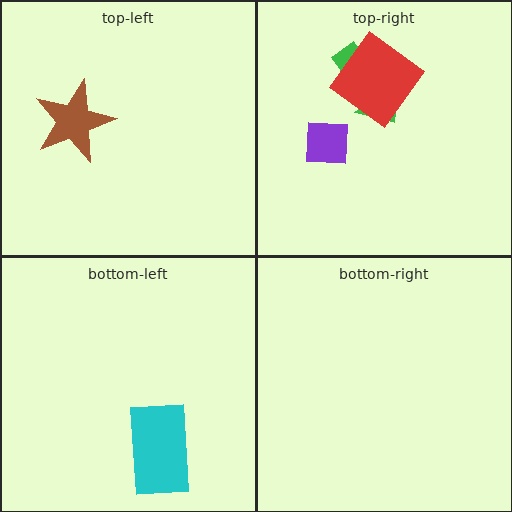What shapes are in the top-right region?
The green arrow, the purple square, the red diamond.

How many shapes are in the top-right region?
3.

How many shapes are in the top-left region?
1.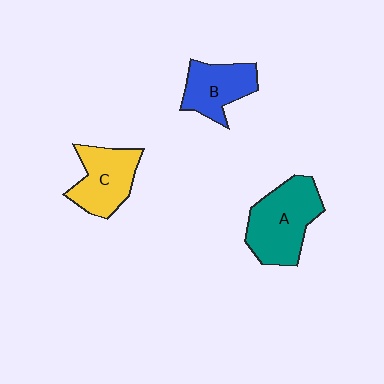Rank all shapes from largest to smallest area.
From largest to smallest: A (teal), C (yellow), B (blue).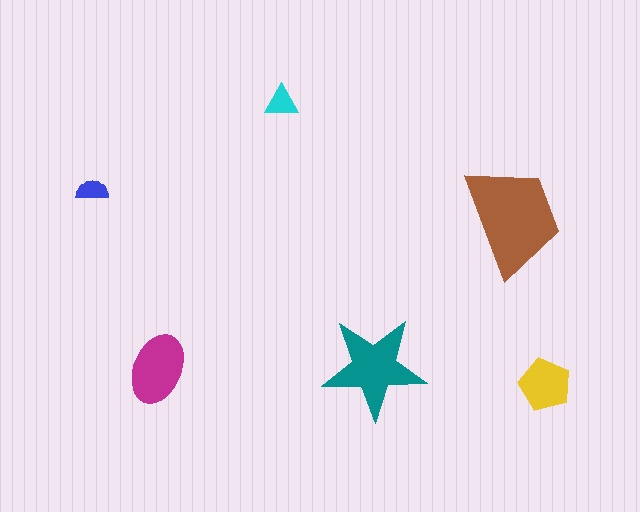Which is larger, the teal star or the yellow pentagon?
The teal star.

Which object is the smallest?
The blue semicircle.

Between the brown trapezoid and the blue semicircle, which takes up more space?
The brown trapezoid.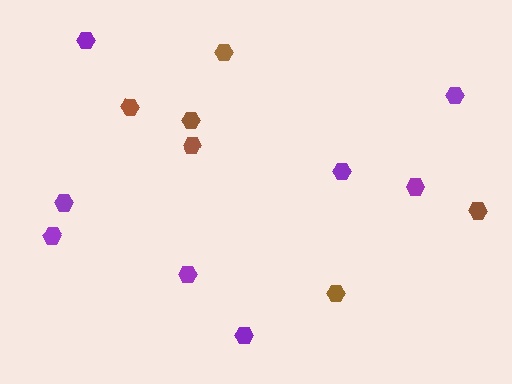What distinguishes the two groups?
There are 2 groups: one group of brown hexagons (6) and one group of purple hexagons (8).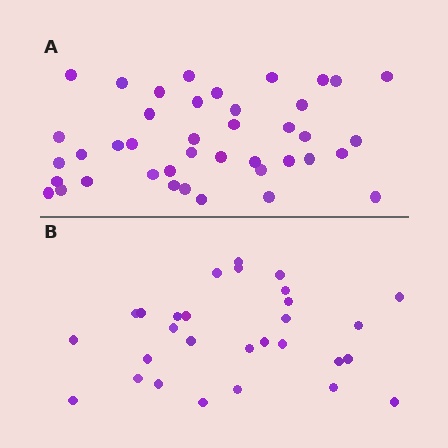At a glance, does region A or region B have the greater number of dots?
Region A (the top region) has more dots.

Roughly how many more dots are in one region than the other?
Region A has roughly 12 or so more dots than region B.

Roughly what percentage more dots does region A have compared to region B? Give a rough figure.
About 40% more.